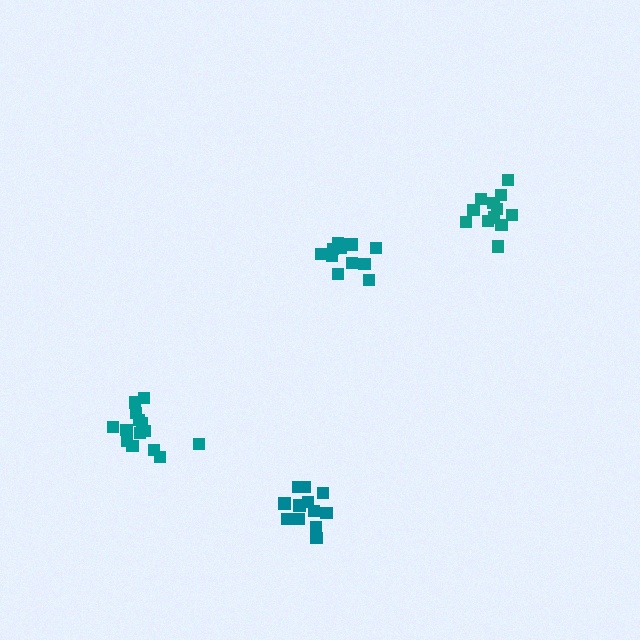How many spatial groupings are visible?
There are 4 spatial groupings.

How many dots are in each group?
Group 1: 12 dots, Group 2: 14 dots, Group 3: 13 dots, Group 4: 12 dots (51 total).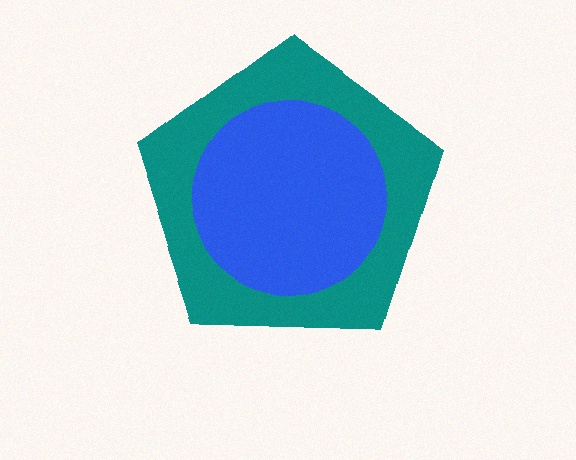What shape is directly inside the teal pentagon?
The blue circle.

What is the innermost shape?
The blue circle.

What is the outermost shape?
The teal pentagon.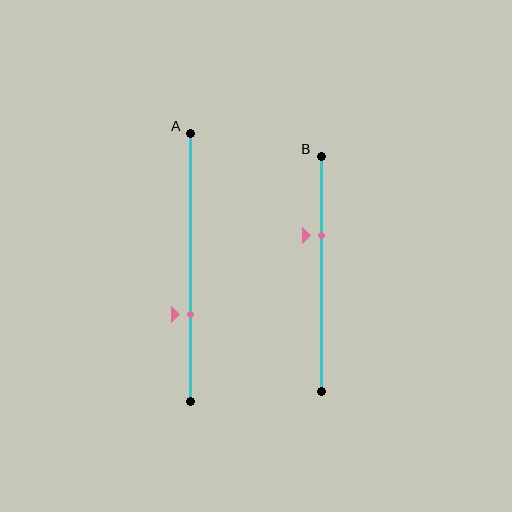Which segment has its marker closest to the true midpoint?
Segment B has its marker closest to the true midpoint.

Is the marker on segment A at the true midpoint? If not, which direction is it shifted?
No, the marker on segment A is shifted downward by about 18% of the segment length.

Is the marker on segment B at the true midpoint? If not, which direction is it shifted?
No, the marker on segment B is shifted upward by about 16% of the segment length.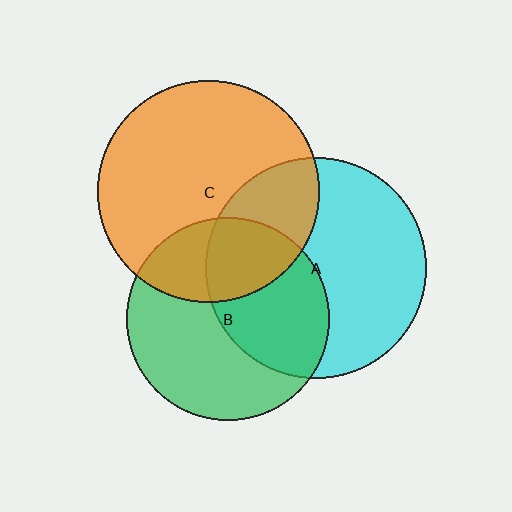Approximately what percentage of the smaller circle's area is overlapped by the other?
Approximately 45%.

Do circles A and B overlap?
Yes.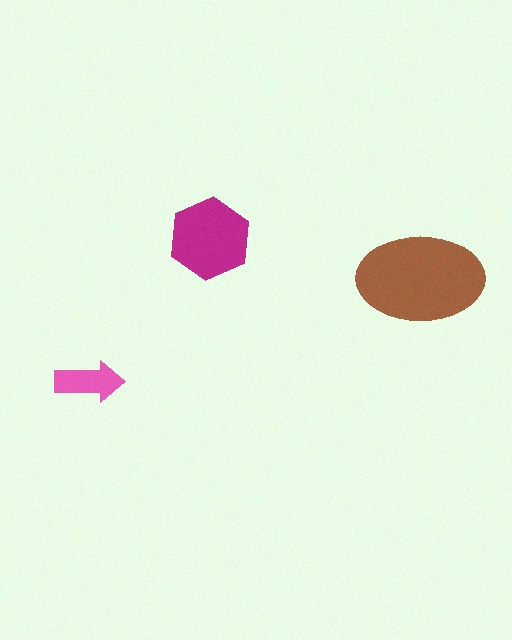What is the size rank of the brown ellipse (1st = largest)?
1st.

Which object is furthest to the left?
The pink arrow is leftmost.